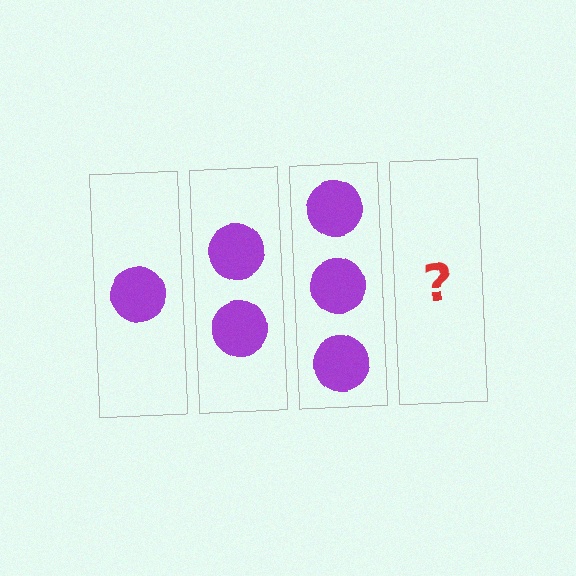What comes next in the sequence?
The next element should be 4 circles.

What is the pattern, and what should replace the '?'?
The pattern is that each step adds one more circle. The '?' should be 4 circles.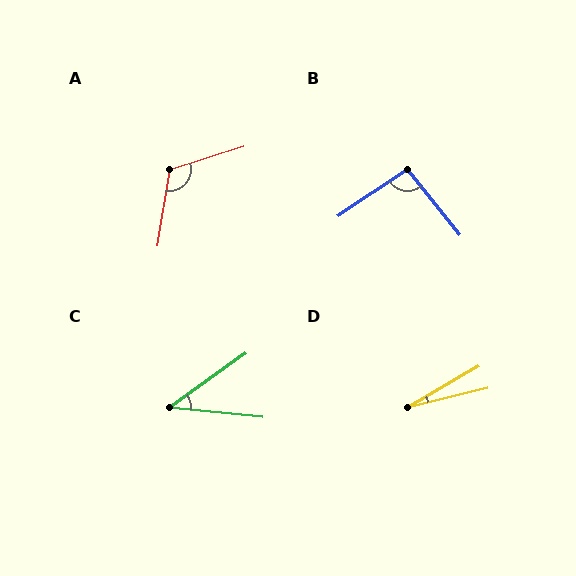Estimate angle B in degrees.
Approximately 95 degrees.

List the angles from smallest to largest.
D (17°), C (42°), B (95°), A (117°).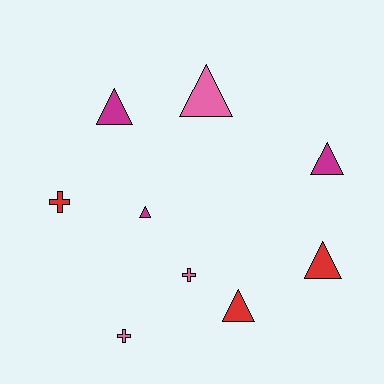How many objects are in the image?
There are 9 objects.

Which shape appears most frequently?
Triangle, with 6 objects.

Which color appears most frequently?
Pink, with 3 objects.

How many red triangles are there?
There are 2 red triangles.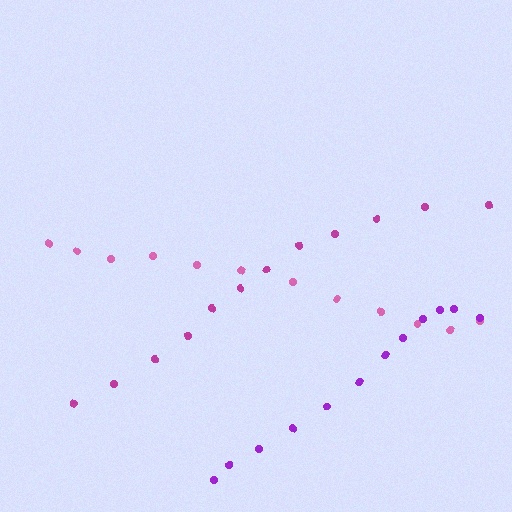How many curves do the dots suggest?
There are 3 distinct paths.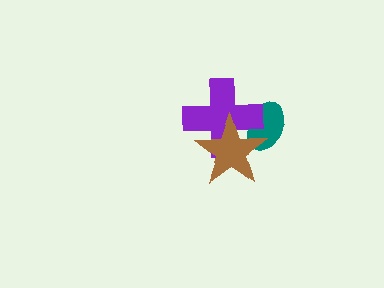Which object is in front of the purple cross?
The brown star is in front of the purple cross.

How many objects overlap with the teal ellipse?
2 objects overlap with the teal ellipse.